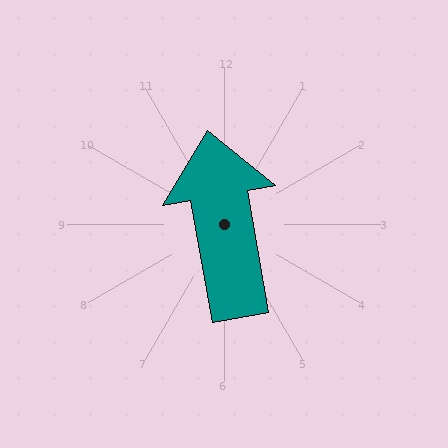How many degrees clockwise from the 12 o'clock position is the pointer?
Approximately 350 degrees.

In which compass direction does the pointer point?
North.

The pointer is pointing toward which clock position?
Roughly 12 o'clock.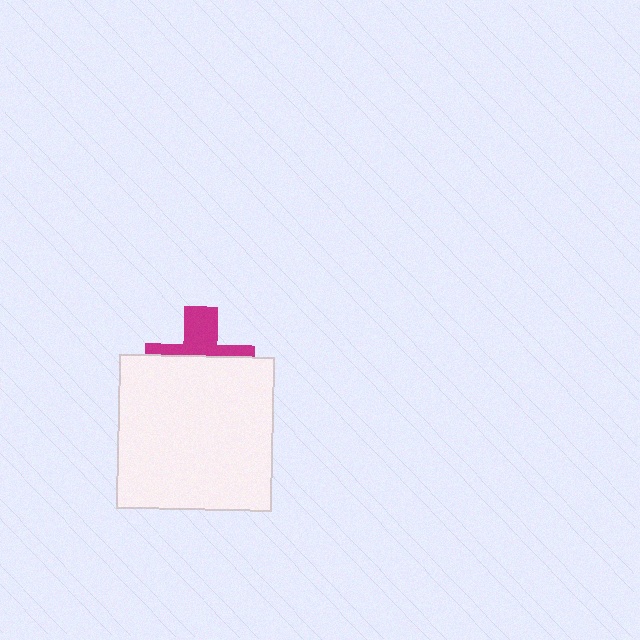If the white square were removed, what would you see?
You would see the complete magenta cross.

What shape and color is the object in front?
The object in front is a white square.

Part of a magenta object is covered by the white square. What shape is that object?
It is a cross.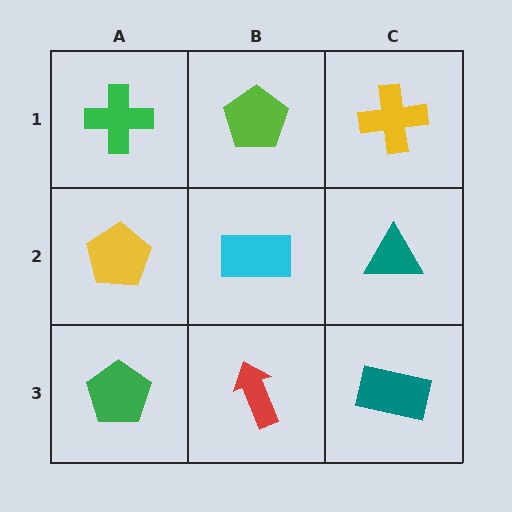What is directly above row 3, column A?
A yellow pentagon.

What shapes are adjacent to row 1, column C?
A teal triangle (row 2, column C), a lime pentagon (row 1, column B).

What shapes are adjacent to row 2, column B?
A lime pentagon (row 1, column B), a red arrow (row 3, column B), a yellow pentagon (row 2, column A), a teal triangle (row 2, column C).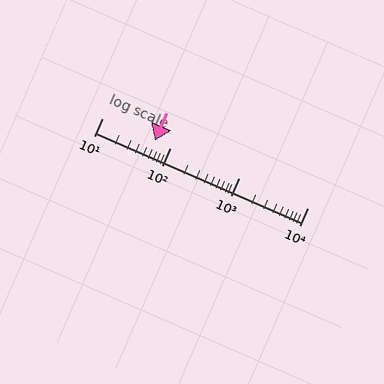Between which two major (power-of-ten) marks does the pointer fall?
The pointer is between 10 and 100.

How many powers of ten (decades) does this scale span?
The scale spans 3 decades, from 10 to 10000.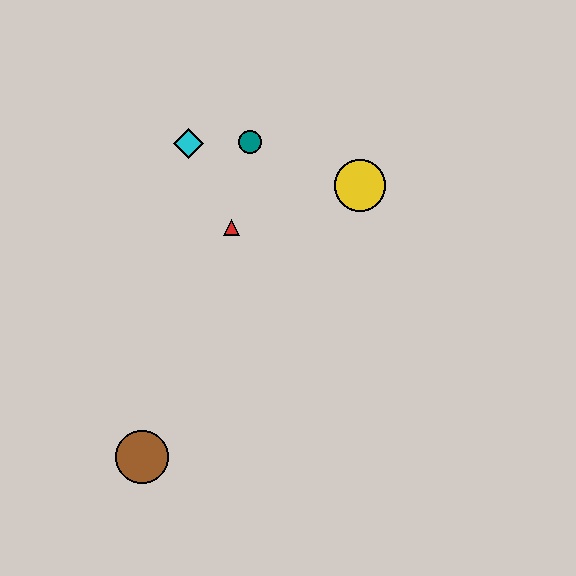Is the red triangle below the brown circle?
No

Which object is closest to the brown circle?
The red triangle is closest to the brown circle.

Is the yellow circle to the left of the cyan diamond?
No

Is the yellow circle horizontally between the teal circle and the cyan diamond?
No